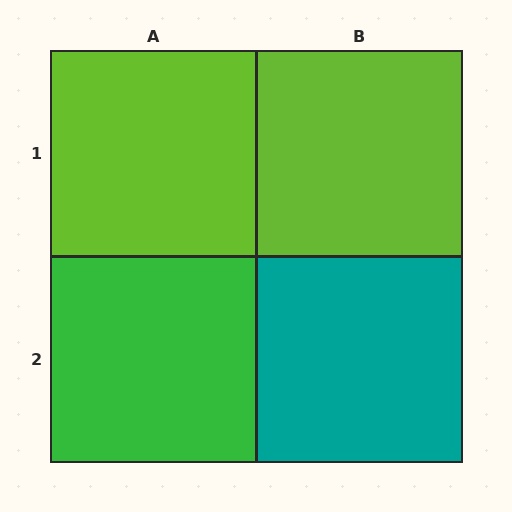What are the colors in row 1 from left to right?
Lime, lime.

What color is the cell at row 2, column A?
Green.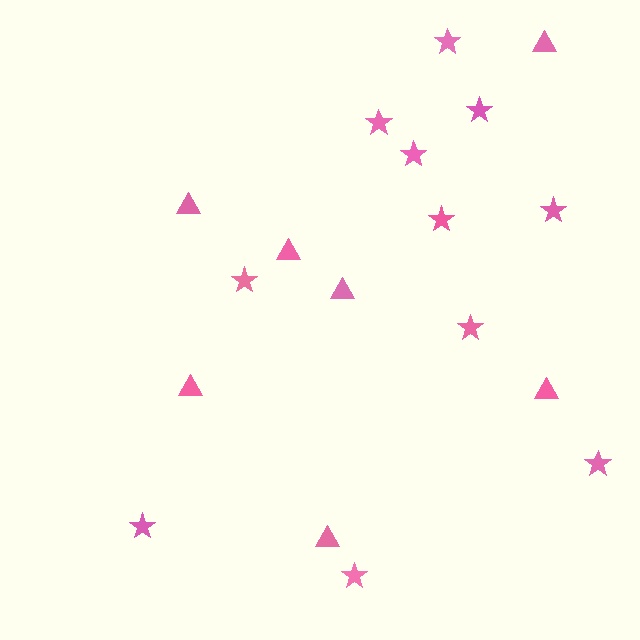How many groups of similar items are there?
There are 2 groups: one group of stars (11) and one group of triangles (7).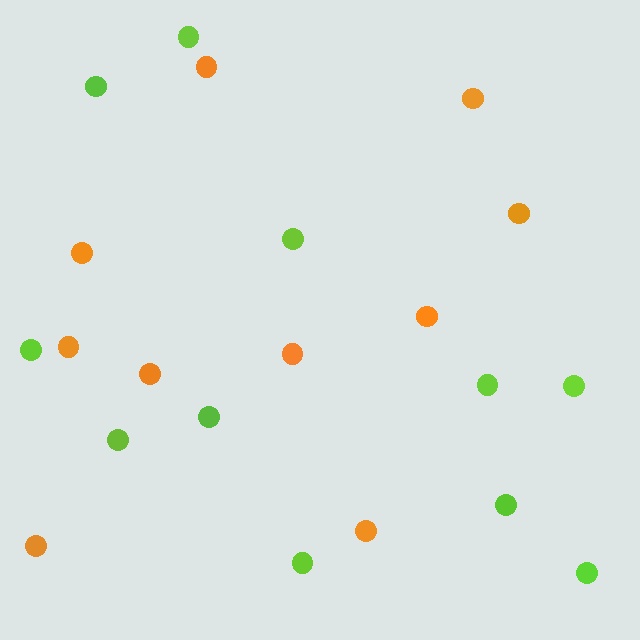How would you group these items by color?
There are 2 groups: one group of lime circles (11) and one group of orange circles (10).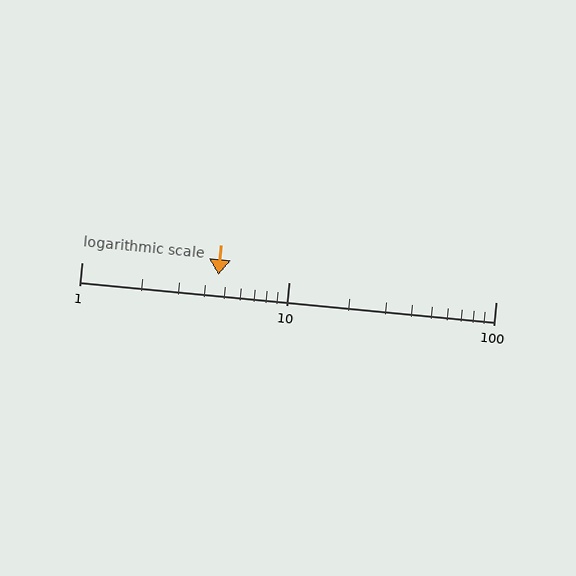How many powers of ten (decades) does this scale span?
The scale spans 2 decades, from 1 to 100.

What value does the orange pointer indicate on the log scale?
The pointer indicates approximately 4.6.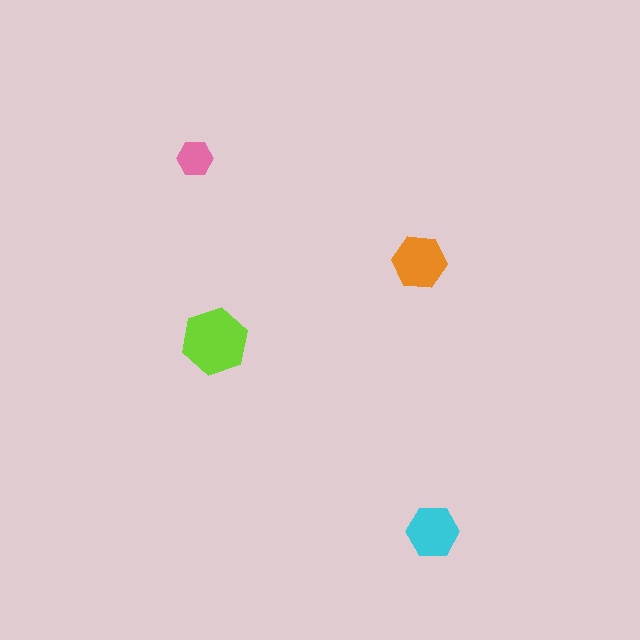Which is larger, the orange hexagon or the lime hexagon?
The lime one.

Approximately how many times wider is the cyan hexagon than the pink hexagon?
About 1.5 times wider.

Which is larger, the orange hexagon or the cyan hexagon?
The orange one.